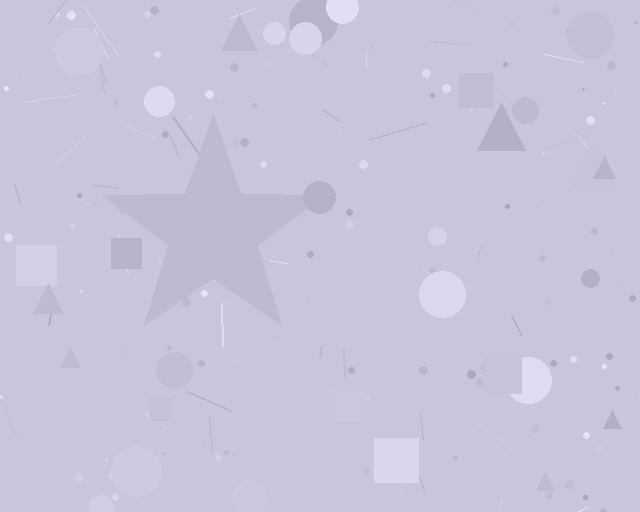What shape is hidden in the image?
A star is hidden in the image.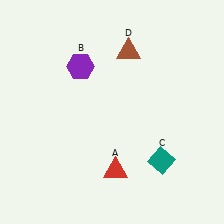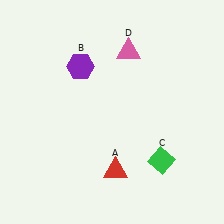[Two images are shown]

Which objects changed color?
C changed from teal to green. D changed from brown to pink.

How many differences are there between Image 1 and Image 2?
There are 2 differences between the two images.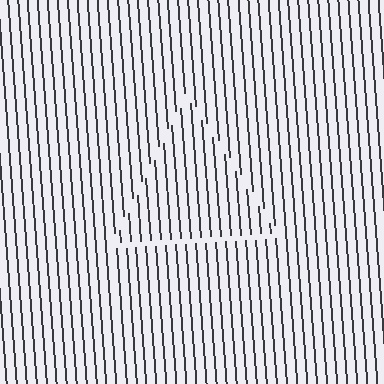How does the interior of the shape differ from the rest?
The interior of the shape contains the same grating, shifted by half a period — the contour is defined by the phase discontinuity where line-ends from the inner and outer gratings abut.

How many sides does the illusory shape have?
3 sides — the line-ends trace a triangle.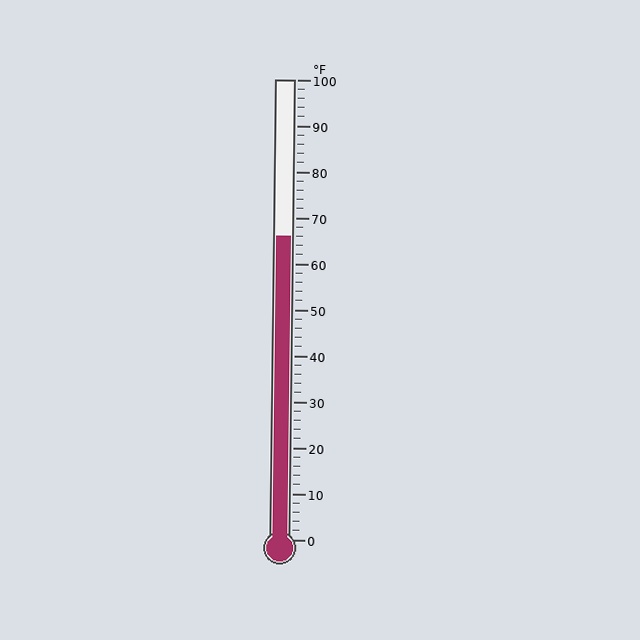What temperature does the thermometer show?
The thermometer shows approximately 66°F.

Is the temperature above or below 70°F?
The temperature is below 70°F.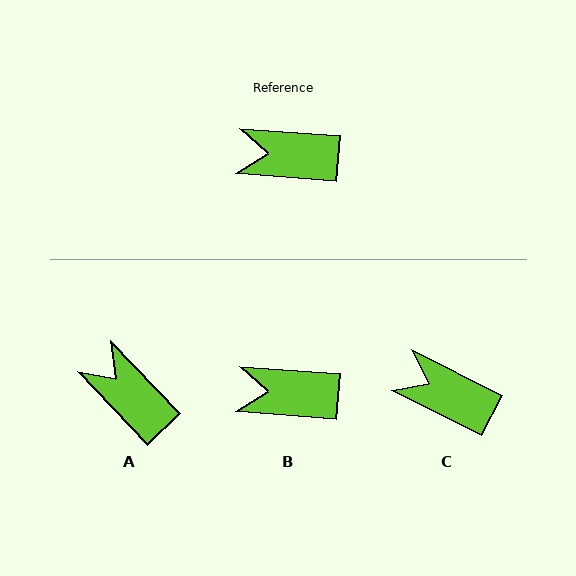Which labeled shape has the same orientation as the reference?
B.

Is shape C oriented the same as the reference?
No, it is off by about 23 degrees.